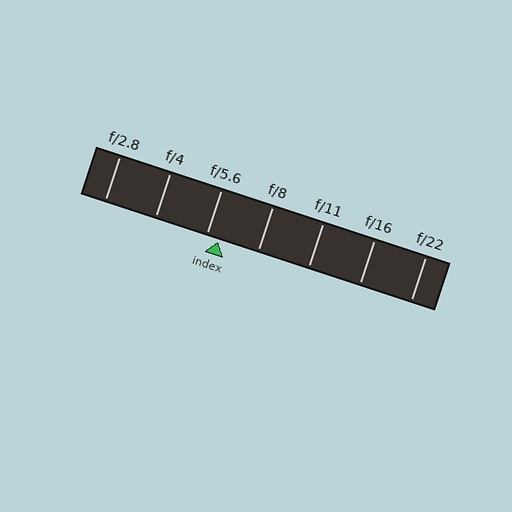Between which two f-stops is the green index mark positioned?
The index mark is between f/5.6 and f/8.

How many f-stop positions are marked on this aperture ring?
There are 7 f-stop positions marked.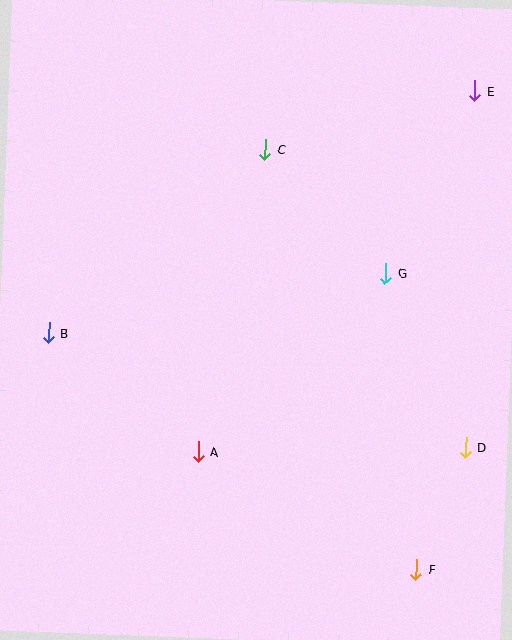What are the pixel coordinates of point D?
Point D is at (466, 448).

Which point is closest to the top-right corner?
Point E is closest to the top-right corner.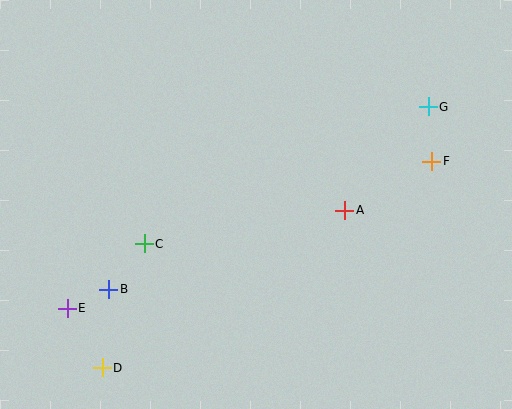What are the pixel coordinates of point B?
Point B is at (109, 289).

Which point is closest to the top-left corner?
Point C is closest to the top-left corner.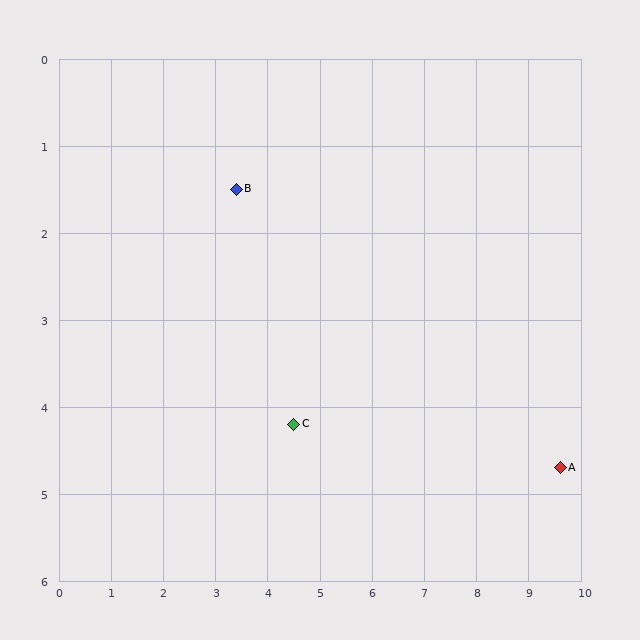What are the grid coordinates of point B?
Point B is at approximately (3.4, 1.5).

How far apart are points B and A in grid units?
Points B and A are about 7.0 grid units apart.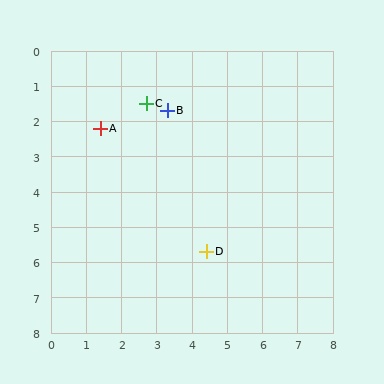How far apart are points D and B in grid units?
Points D and B are about 4.1 grid units apart.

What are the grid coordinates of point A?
Point A is at approximately (1.4, 2.2).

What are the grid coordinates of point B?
Point B is at approximately (3.3, 1.7).